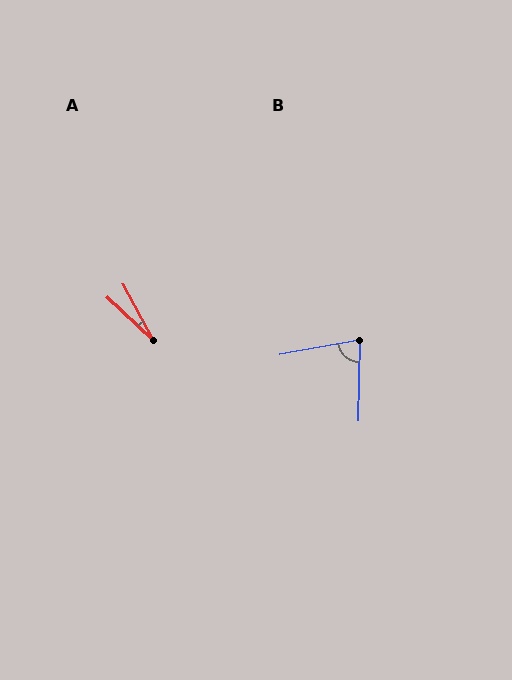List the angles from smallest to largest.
A (19°), B (78°).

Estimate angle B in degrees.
Approximately 78 degrees.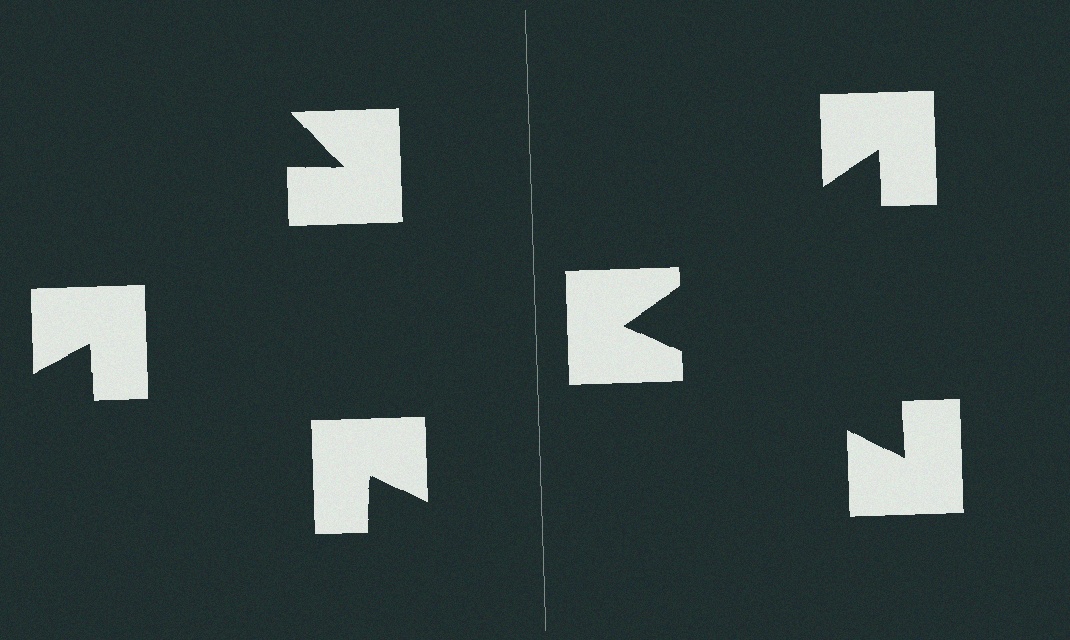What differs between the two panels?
The notched squares are positioned identically on both sides; only the wedge orientations differ. On the right they align to a triangle; on the left they are misaligned.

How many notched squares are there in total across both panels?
6 — 3 on each side.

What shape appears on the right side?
An illusory triangle.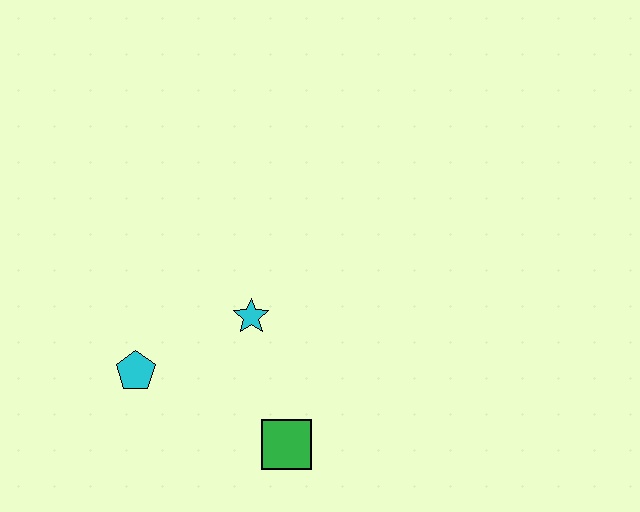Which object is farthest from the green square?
The cyan pentagon is farthest from the green square.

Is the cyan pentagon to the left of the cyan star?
Yes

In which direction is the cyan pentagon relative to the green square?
The cyan pentagon is to the left of the green square.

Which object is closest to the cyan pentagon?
The cyan star is closest to the cyan pentagon.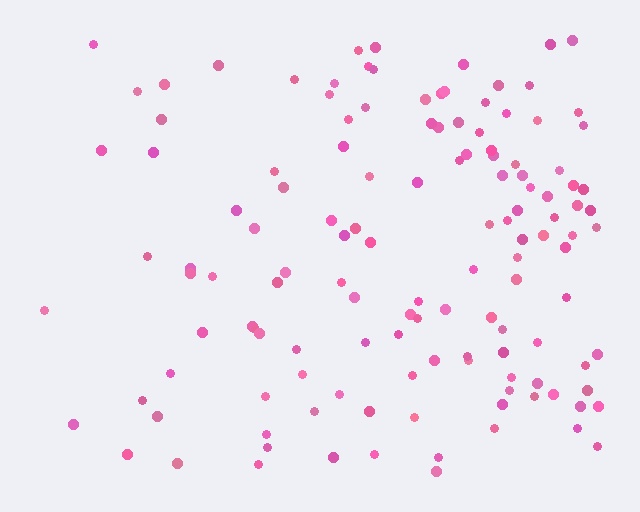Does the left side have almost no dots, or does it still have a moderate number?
Still a moderate number, just noticeably fewer than the right.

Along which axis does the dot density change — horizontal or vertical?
Horizontal.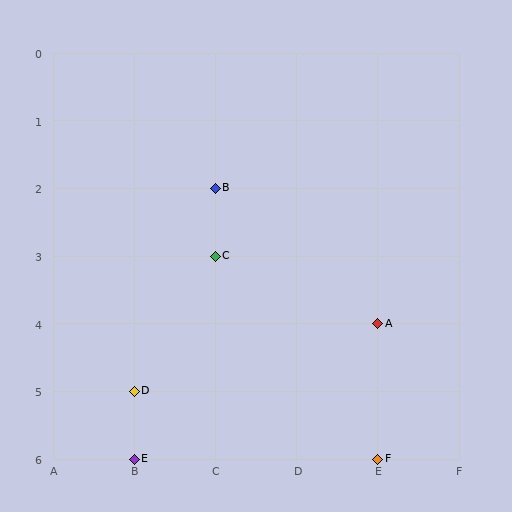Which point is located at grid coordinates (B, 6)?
Point E is at (B, 6).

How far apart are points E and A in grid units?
Points E and A are 3 columns and 2 rows apart (about 3.6 grid units diagonally).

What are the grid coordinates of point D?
Point D is at grid coordinates (B, 5).